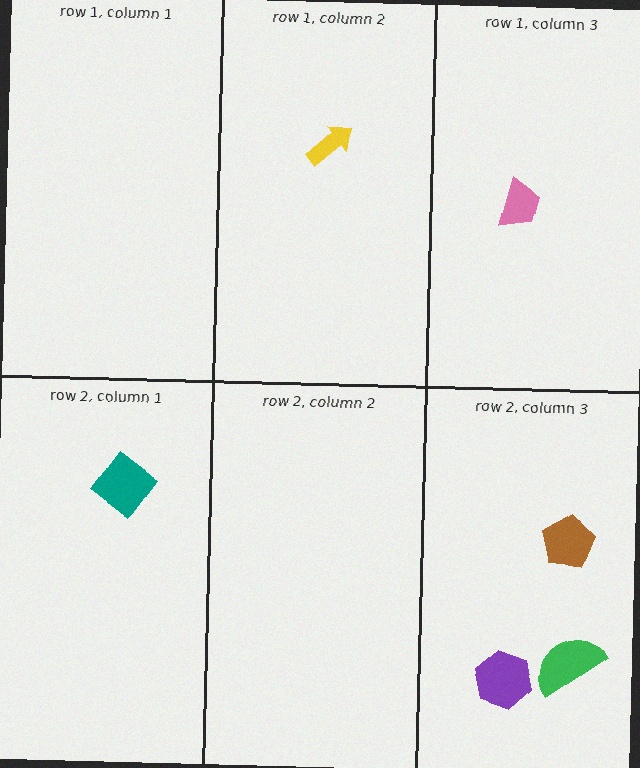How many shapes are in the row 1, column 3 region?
1.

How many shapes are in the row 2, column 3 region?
3.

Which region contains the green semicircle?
The row 2, column 3 region.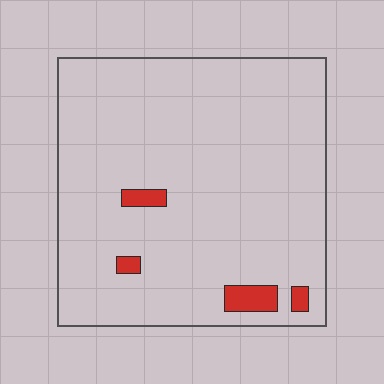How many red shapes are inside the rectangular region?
4.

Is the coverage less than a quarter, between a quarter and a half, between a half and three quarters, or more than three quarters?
Less than a quarter.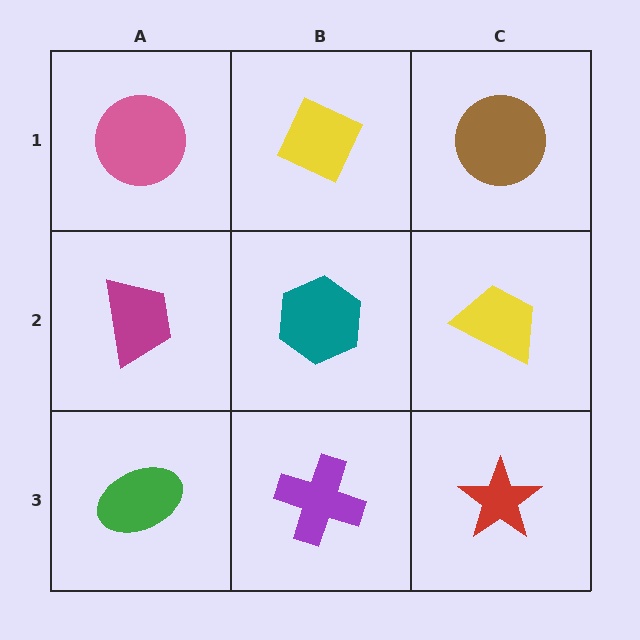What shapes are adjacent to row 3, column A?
A magenta trapezoid (row 2, column A), a purple cross (row 3, column B).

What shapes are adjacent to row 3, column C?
A yellow trapezoid (row 2, column C), a purple cross (row 3, column B).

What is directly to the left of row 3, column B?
A green ellipse.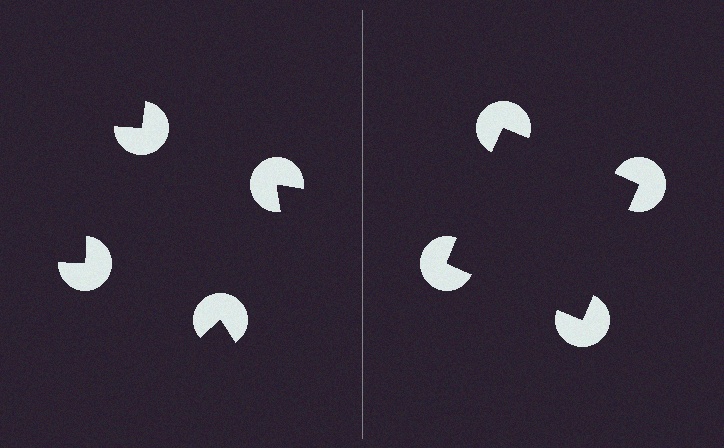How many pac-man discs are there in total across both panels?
8 — 4 on each side.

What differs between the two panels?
The pac-man discs are positioned identically on both sides; only the wedge orientations differ. On the right they align to a square; on the left they are misaligned.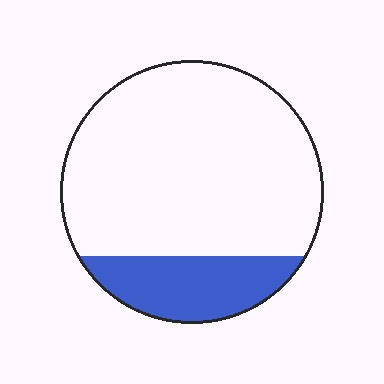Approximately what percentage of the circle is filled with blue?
Approximately 20%.